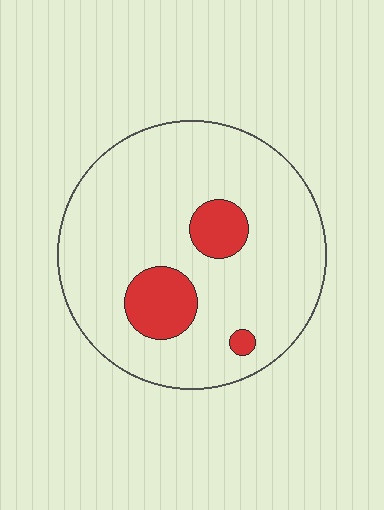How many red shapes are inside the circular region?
3.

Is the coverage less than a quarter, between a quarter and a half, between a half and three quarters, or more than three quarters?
Less than a quarter.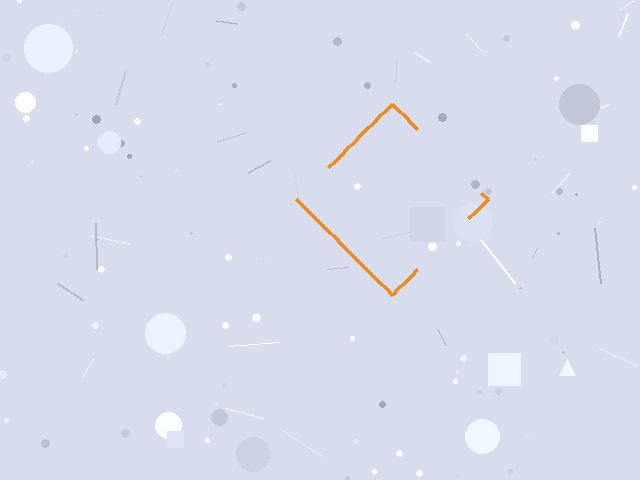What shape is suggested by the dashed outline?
The dashed outline suggests a diamond.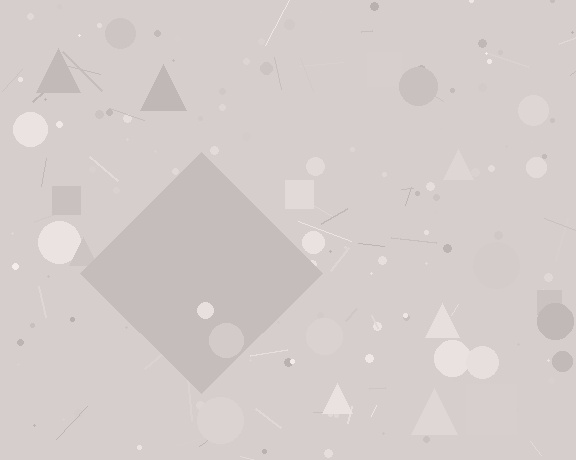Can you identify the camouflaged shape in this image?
The camouflaged shape is a diamond.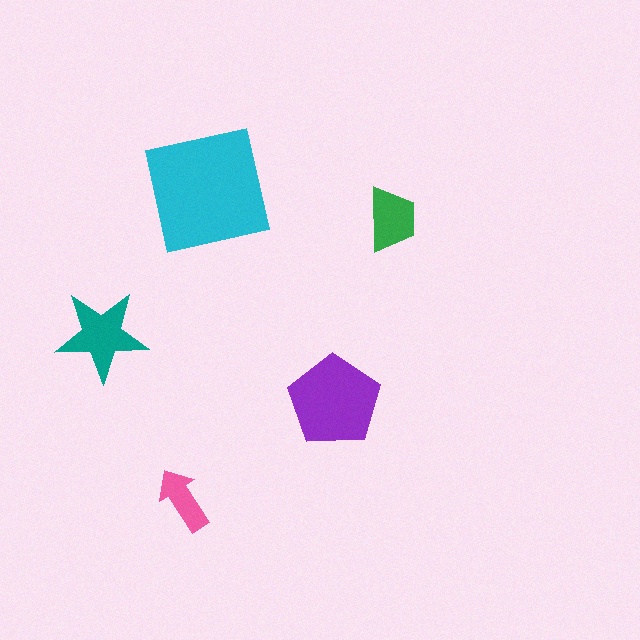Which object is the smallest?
The pink arrow.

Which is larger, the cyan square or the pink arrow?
The cyan square.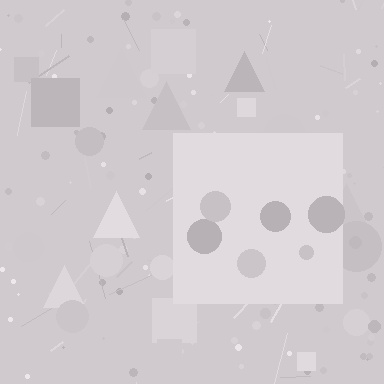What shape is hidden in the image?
A square is hidden in the image.